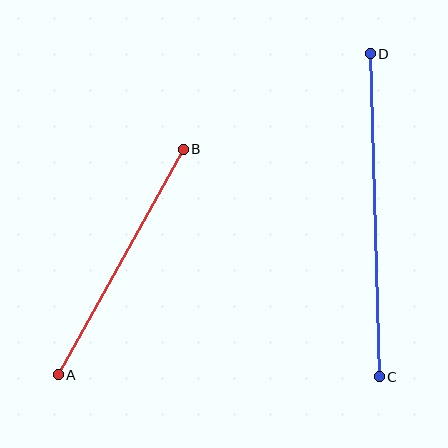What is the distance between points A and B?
The distance is approximately 258 pixels.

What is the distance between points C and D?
The distance is approximately 323 pixels.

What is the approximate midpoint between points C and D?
The midpoint is at approximately (375, 215) pixels.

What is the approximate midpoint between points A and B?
The midpoint is at approximately (121, 262) pixels.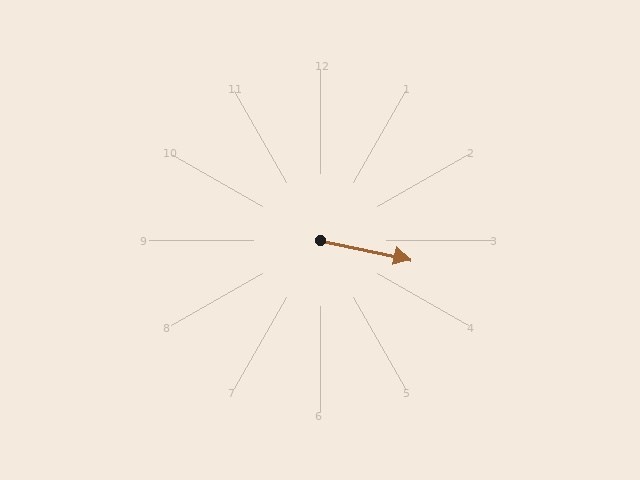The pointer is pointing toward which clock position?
Roughly 3 o'clock.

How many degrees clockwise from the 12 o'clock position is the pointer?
Approximately 102 degrees.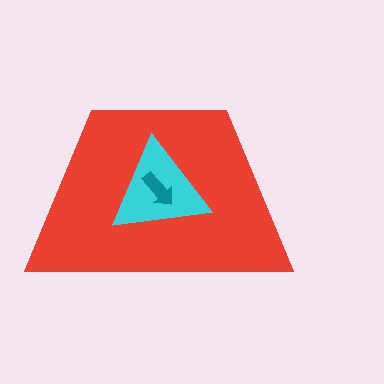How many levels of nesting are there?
3.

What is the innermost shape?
The teal arrow.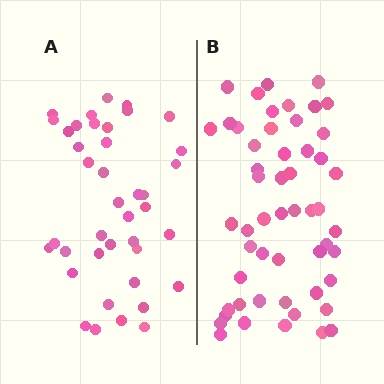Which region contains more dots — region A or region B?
Region B (the right region) has more dots.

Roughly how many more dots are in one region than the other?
Region B has approximately 15 more dots than region A.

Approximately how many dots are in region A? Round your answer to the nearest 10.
About 40 dots.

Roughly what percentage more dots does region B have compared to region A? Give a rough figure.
About 30% more.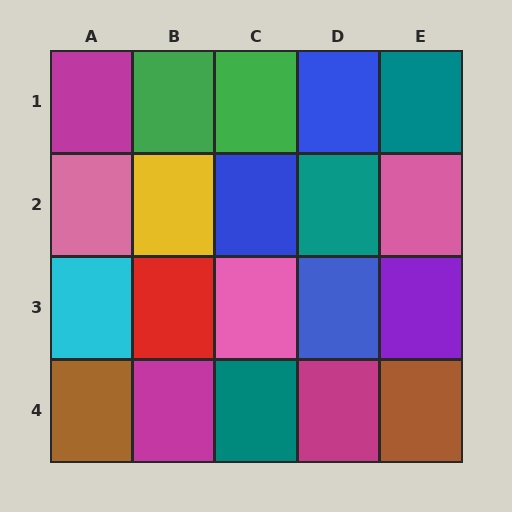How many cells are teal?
3 cells are teal.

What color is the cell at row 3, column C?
Pink.